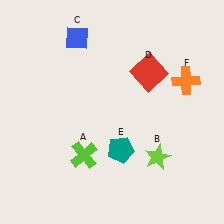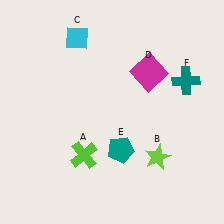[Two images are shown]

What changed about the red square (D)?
In Image 1, D is red. In Image 2, it changed to magenta.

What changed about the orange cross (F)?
In Image 1, F is orange. In Image 2, it changed to teal.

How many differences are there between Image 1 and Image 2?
There are 3 differences between the two images.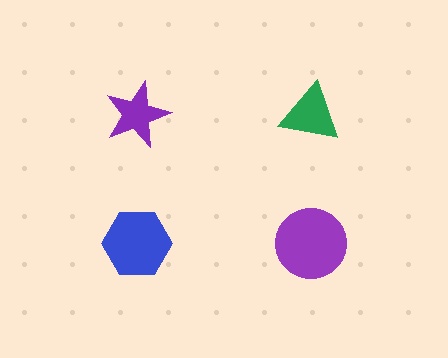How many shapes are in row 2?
2 shapes.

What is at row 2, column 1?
A blue hexagon.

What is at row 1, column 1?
A purple star.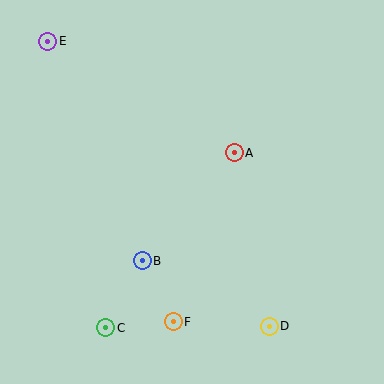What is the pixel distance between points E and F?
The distance between E and F is 307 pixels.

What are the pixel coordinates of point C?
Point C is at (106, 328).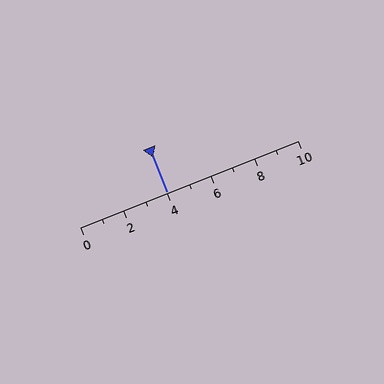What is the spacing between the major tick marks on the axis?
The major ticks are spaced 2 apart.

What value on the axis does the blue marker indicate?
The marker indicates approximately 4.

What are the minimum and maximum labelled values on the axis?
The axis runs from 0 to 10.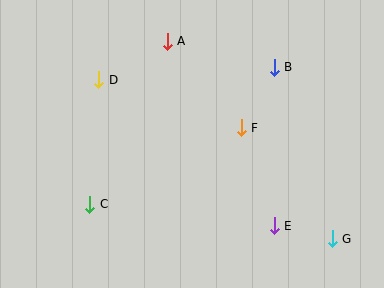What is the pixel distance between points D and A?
The distance between D and A is 79 pixels.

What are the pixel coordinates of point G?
Point G is at (332, 239).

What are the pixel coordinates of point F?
Point F is at (241, 128).